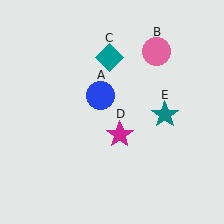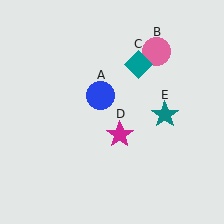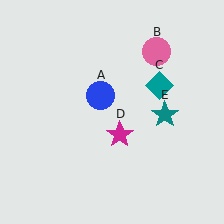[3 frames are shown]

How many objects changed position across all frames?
1 object changed position: teal diamond (object C).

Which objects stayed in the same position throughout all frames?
Blue circle (object A) and pink circle (object B) and magenta star (object D) and teal star (object E) remained stationary.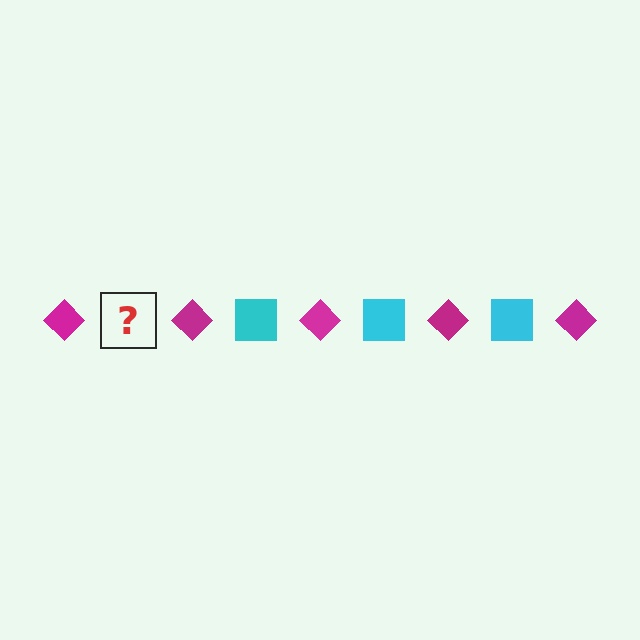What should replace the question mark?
The question mark should be replaced with a cyan square.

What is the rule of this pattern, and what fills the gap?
The rule is that the pattern alternates between magenta diamond and cyan square. The gap should be filled with a cyan square.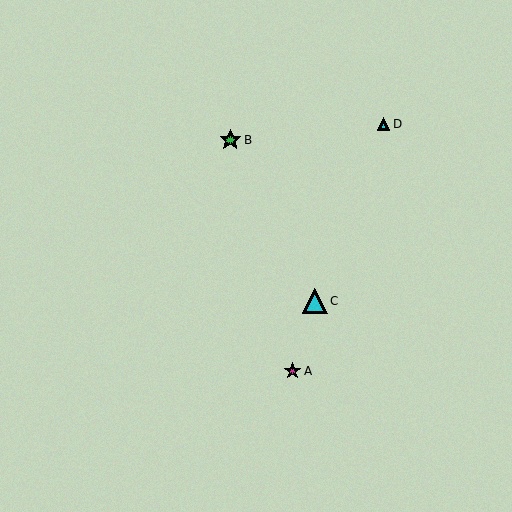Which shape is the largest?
The cyan triangle (labeled C) is the largest.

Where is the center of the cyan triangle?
The center of the cyan triangle is at (315, 301).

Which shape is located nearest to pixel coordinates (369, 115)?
The cyan triangle (labeled D) at (384, 124) is nearest to that location.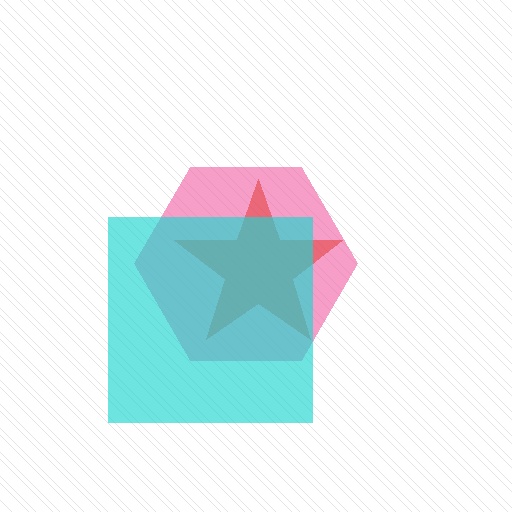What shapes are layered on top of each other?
The layered shapes are: a pink hexagon, a red star, a cyan square.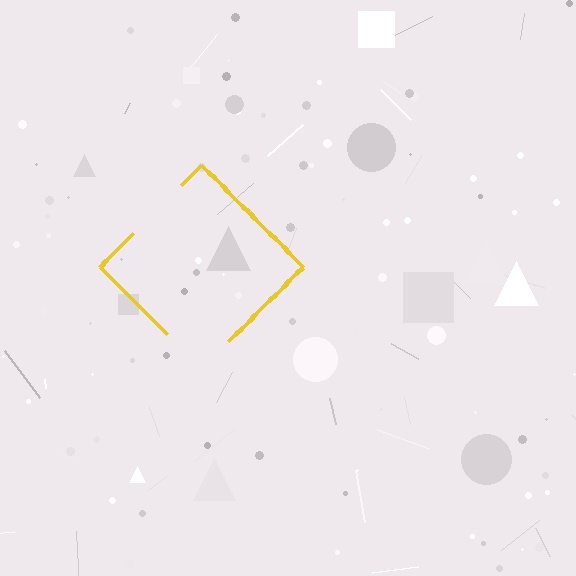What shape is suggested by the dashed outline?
The dashed outline suggests a diamond.